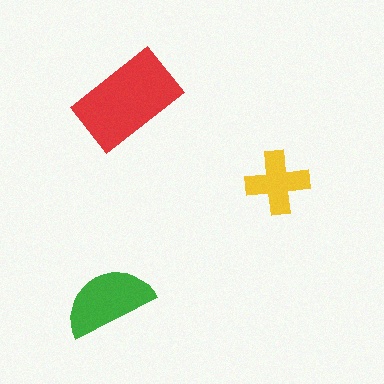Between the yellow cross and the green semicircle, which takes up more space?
The green semicircle.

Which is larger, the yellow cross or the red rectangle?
The red rectangle.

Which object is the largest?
The red rectangle.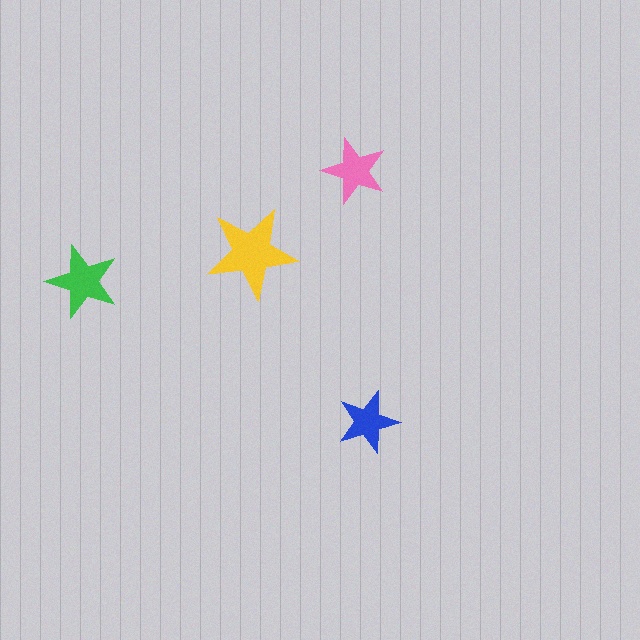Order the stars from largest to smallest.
the yellow one, the green one, the pink one, the blue one.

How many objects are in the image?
There are 4 objects in the image.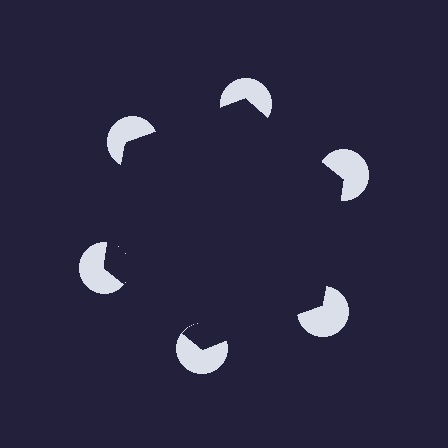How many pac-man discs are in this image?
There are 6 — one at each vertex of the illusory hexagon.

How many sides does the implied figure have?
6 sides.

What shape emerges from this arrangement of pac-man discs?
An illusory hexagon — its edges are inferred from the aligned wedge cuts in the pac-man discs, not physically drawn.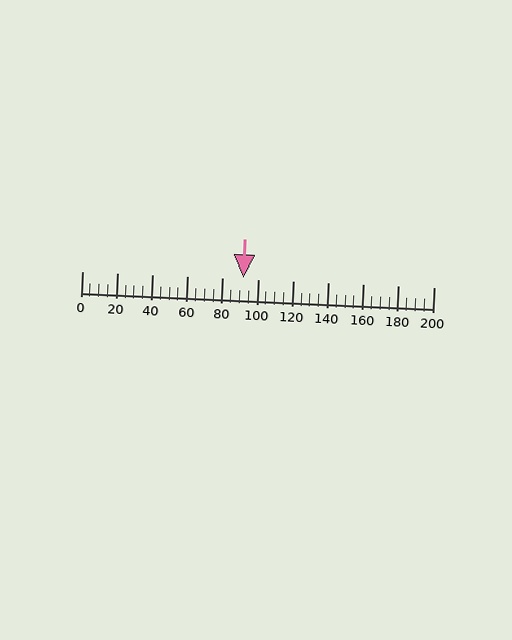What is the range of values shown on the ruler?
The ruler shows values from 0 to 200.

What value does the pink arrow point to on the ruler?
The pink arrow points to approximately 92.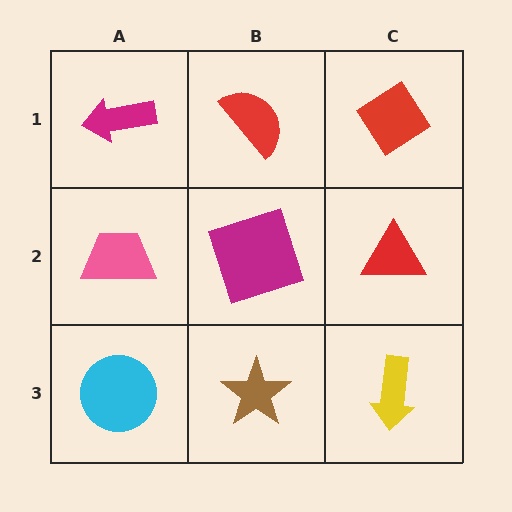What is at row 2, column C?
A red triangle.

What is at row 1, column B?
A red semicircle.